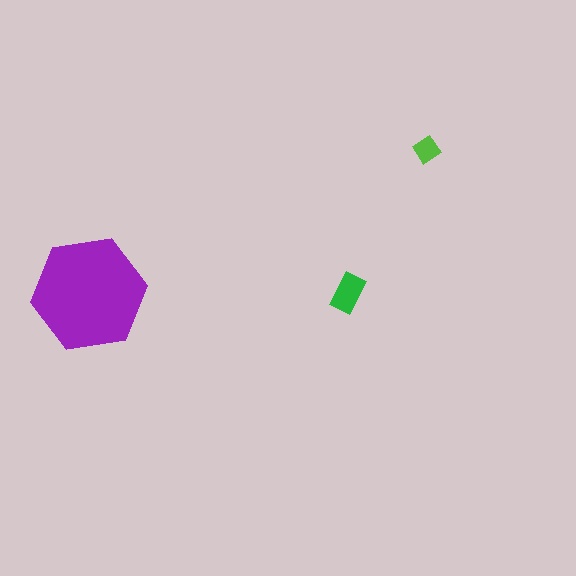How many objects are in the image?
There are 3 objects in the image.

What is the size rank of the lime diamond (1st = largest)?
3rd.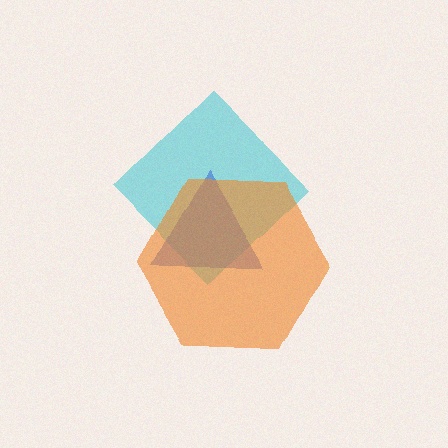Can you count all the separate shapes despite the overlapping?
Yes, there are 3 separate shapes.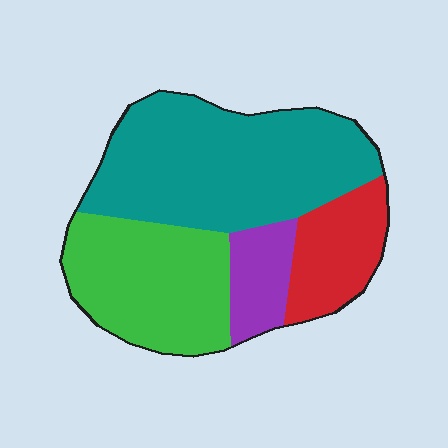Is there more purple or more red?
Red.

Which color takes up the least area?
Purple, at roughly 10%.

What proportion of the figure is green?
Green takes up between a quarter and a half of the figure.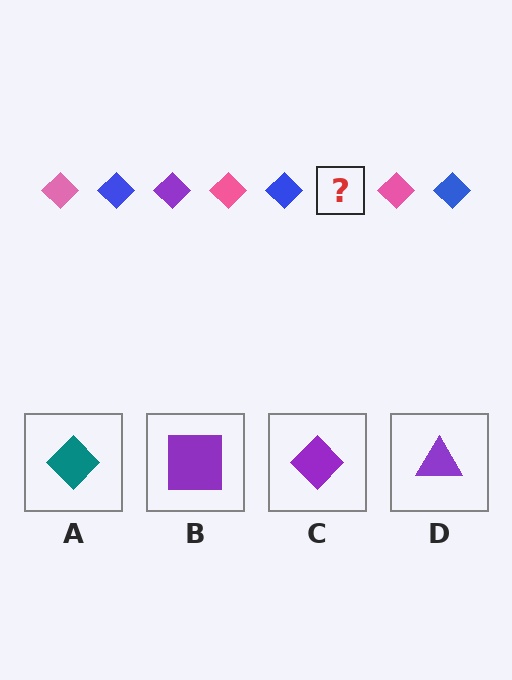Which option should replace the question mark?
Option C.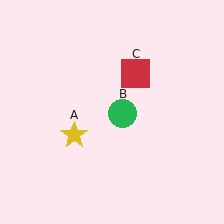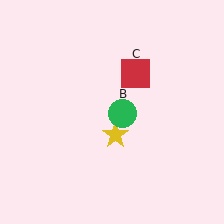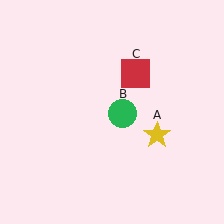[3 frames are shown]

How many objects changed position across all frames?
1 object changed position: yellow star (object A).